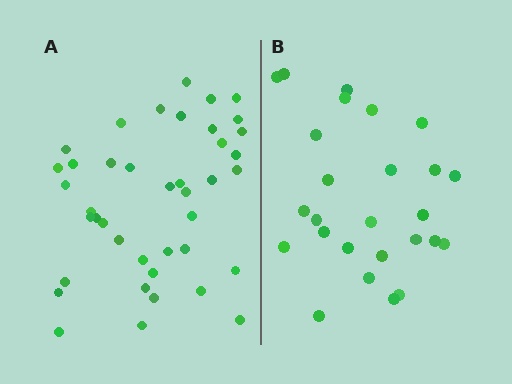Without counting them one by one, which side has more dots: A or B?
Region A (the left region) has more dots.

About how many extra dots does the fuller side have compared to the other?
Region A has approximately 15 more dots than region B.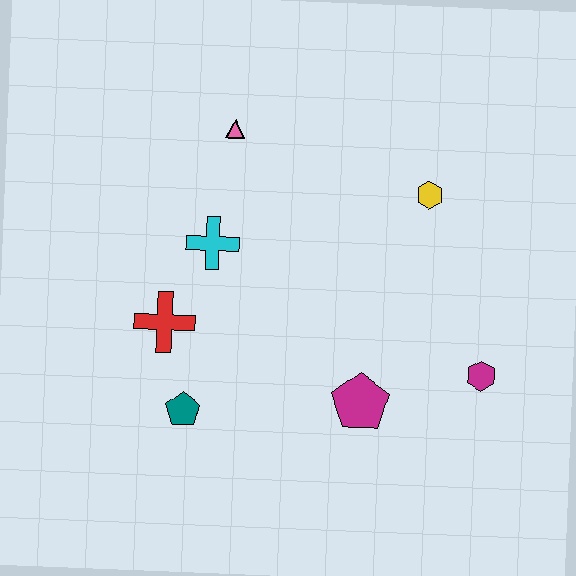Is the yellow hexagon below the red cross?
No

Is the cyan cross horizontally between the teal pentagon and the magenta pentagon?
Yes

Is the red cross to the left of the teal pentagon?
Yes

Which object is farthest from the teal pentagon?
The yellow hexagon is farthest from the teal pentagon.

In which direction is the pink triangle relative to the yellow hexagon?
The pink triangle is to the left of the yellow hexagon.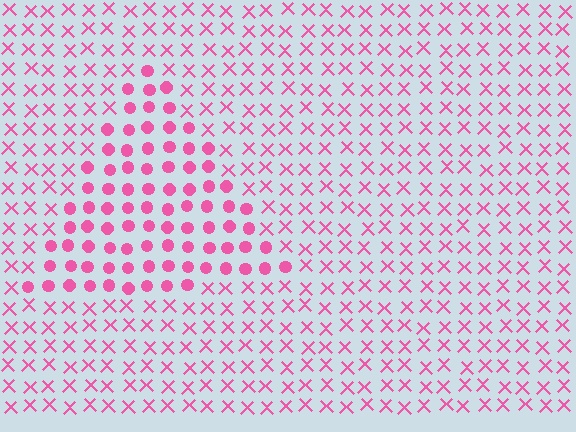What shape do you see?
I see a triangle.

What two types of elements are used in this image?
The image uses circles inside the triangle region and X marks outside it.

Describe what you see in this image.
The image is filled with small pink elements arranged in a uniform grid. A triangle-shaped region contains circles, while the surrounding area contains X marks. The boundary is defined purely by the change in element shape.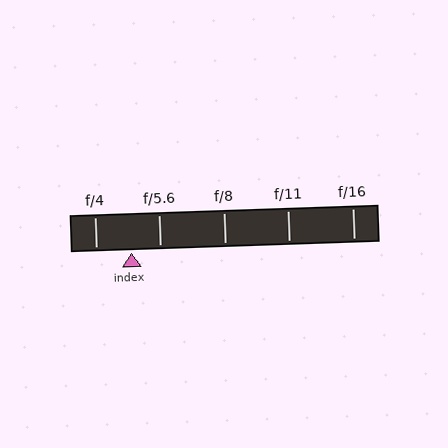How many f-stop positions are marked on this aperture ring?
There are 5 f-stop positions marked.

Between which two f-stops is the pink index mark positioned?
The index mark is between f/4 and f/5.6.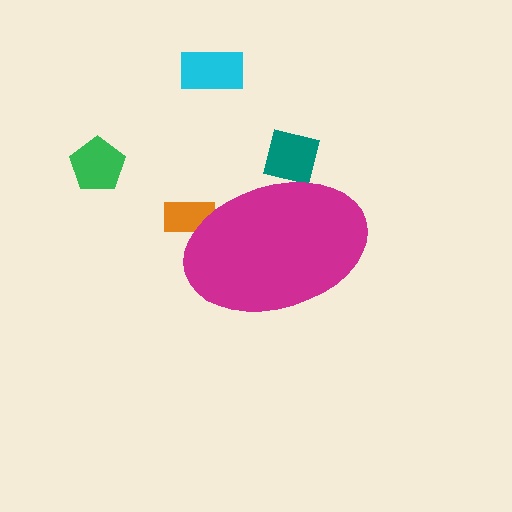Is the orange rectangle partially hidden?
Yes, the orange rectangle is partially hidden behind the magenta ellipse.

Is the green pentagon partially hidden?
No, the green pentagon is fully visible.